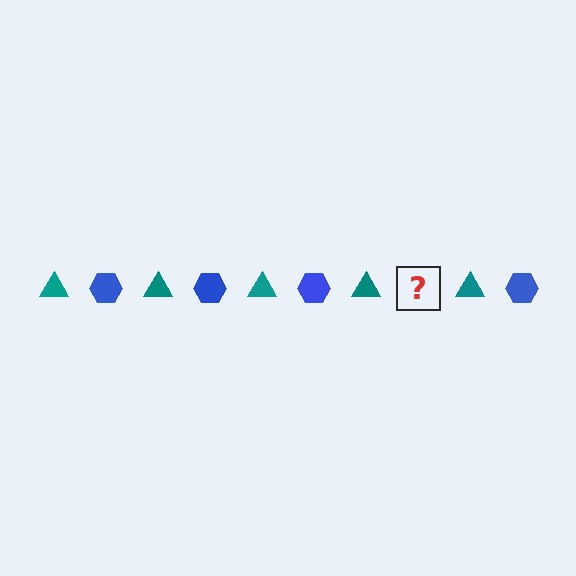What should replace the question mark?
The question mark should be replaced with a blue hexagon.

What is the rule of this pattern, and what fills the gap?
The rule is that the pattern alternates between teal triangle and blue hexagon. The gap should be filled with a blue hexagon.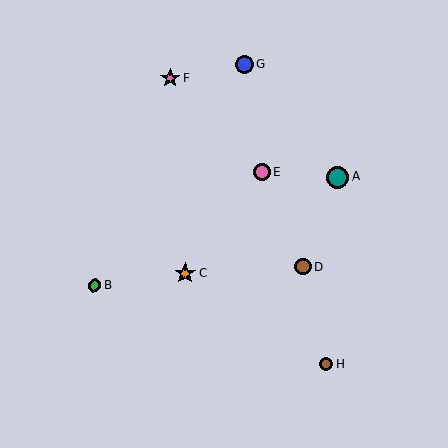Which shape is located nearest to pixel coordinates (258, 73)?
The blue circle (labeled G) at (245, 64) is nearest to that location.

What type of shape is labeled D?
Shape D is a brown circle.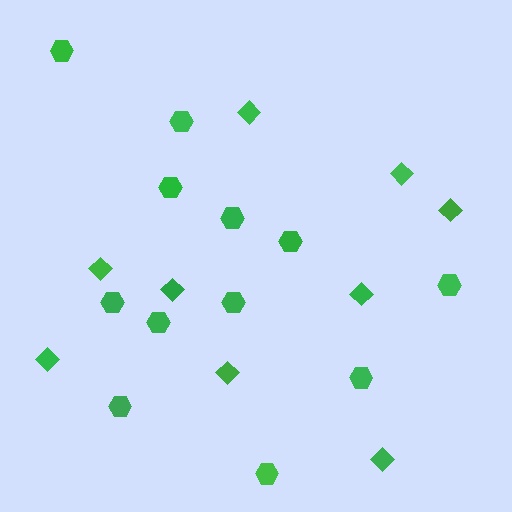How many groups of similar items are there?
There are 2 groups: one group of hexagons (12) and one group of diamonds (9).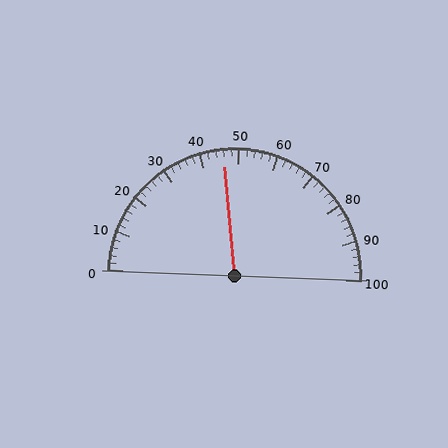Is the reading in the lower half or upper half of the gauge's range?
The reading is in the lower half of the range (0 to 100).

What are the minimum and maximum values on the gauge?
The gauge ranges from 0 to 100.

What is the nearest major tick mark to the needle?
The nearest major tick mark is 50.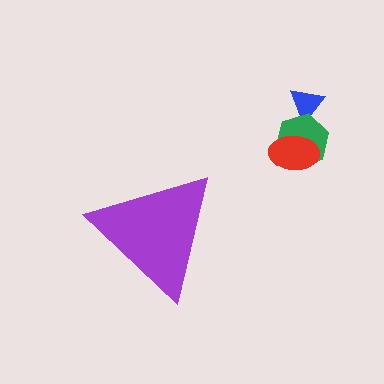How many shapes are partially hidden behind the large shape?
0 shapes are partially hidden.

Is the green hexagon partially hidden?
No, the green hexagon is fully visible.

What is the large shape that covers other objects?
A purple triangle.